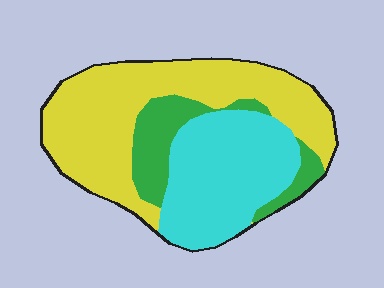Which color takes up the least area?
Green, at roughly 15%.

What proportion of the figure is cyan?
Cyan takes up about one third (1/3) of the figure.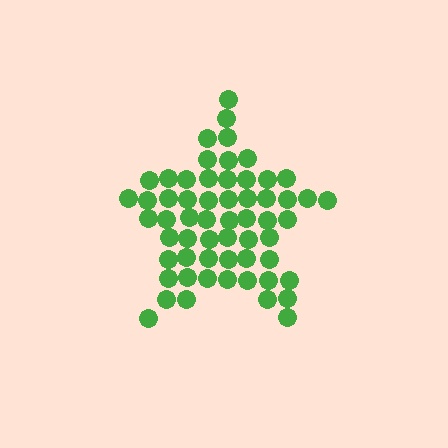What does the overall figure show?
The overall figure shows a star.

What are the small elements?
The small elements are circles.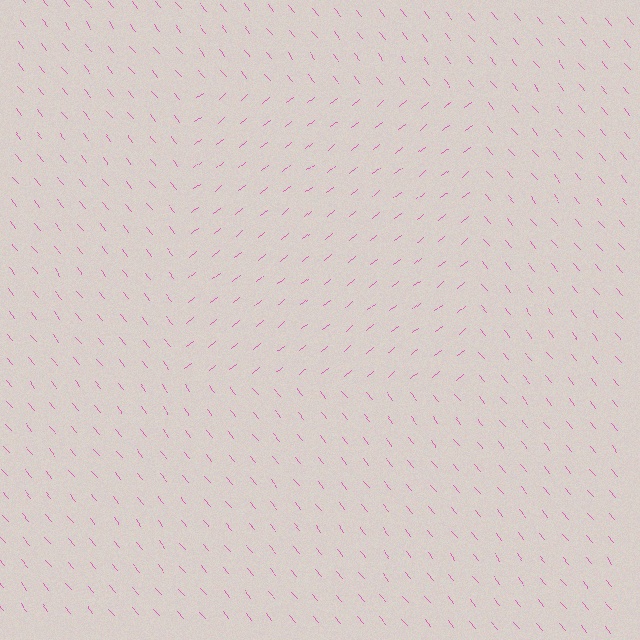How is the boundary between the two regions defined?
The boundary is defined purely by a change in line orientation (approximately 89 degrees difference). All lines are the same color and thickness.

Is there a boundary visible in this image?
Yes, there is a texture boundary formed by a change in line orientation.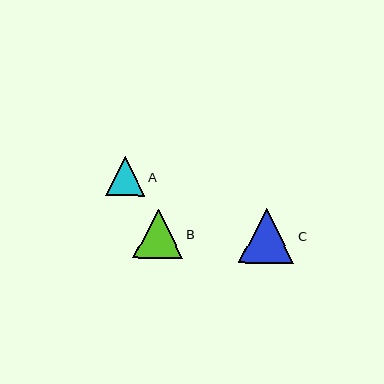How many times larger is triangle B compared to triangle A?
Triangle B is approximately 1.3 times the size of triangle A.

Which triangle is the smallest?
Triangle A is the smallest with a size of approximately 39 pixels.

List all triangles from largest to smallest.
From largest to smallest: C, B, A.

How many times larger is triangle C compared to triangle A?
Triangle C is approximately 1.4 times the size of triangle A.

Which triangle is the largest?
Triangle C is the largest with a size of approximately 56 pixels.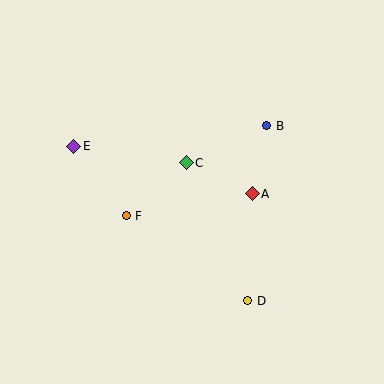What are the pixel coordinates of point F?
Point F is at (126, 216).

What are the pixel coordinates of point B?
Point B is at (267, 126).